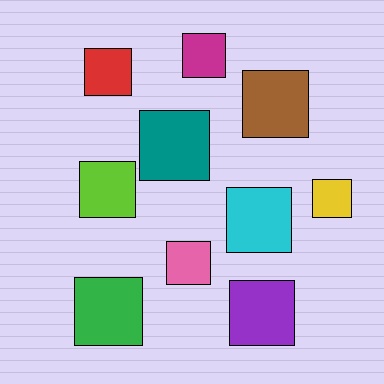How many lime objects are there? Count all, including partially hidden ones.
There is 1 lime object.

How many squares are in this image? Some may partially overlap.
There are 10 squares.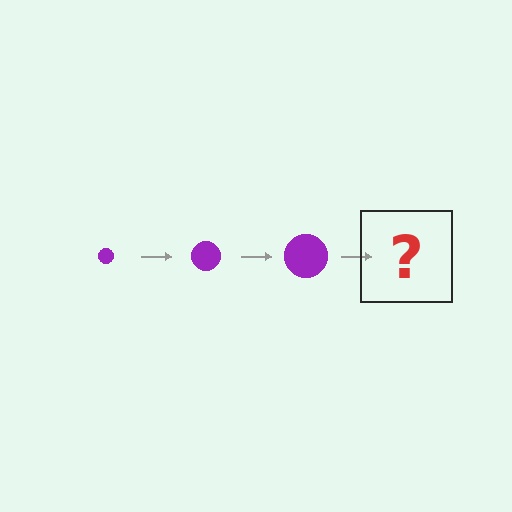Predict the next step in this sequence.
The next step is a purple circle, larger than the previous one.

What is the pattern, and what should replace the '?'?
The pattern is that the circle gets progressively larger each step. The '?' should be a purple circle, larger than the previous one.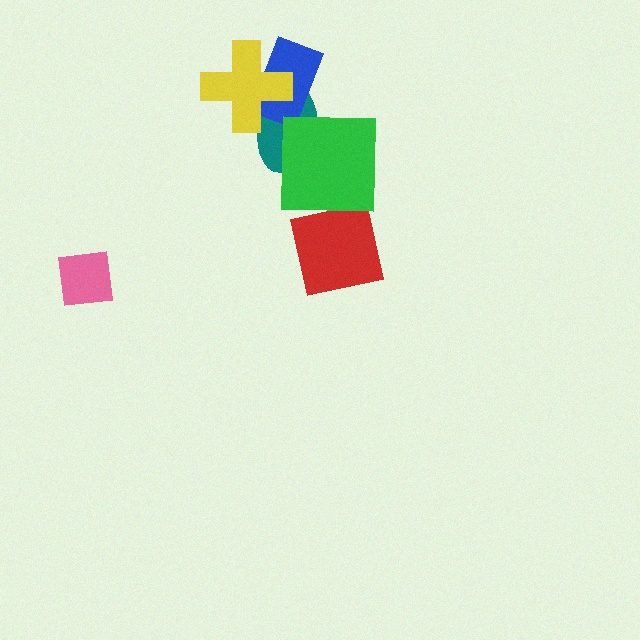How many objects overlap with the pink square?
0 objects overlap with the pink square.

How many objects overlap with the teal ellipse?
3 objects overlap with the teal ellipse.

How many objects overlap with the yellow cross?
2 objects overlap with the yellow cross.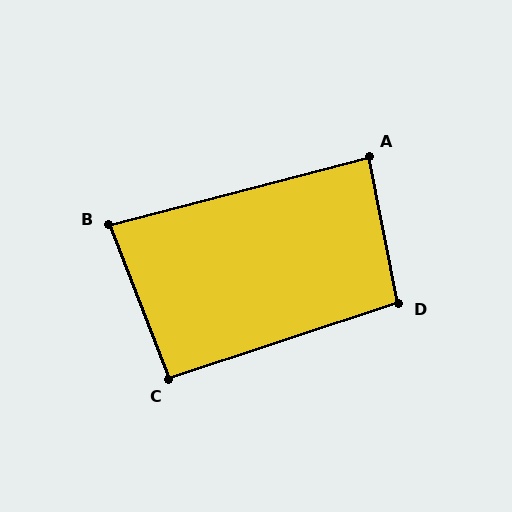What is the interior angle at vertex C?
Approximately 93 degrees (approximately right).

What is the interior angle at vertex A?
Approximately 87 degrees (approximately right).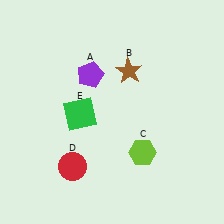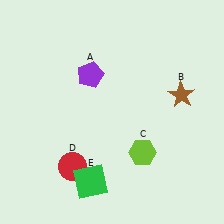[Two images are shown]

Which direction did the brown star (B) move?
The brown star (B) moved right.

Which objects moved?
The objects that moved are: the brown star (B), the green square (E).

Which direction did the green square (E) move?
The green square (E) moved down.